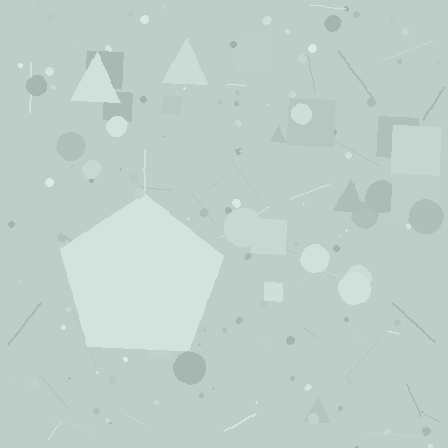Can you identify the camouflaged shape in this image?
The camouflaged shape is a pentagon.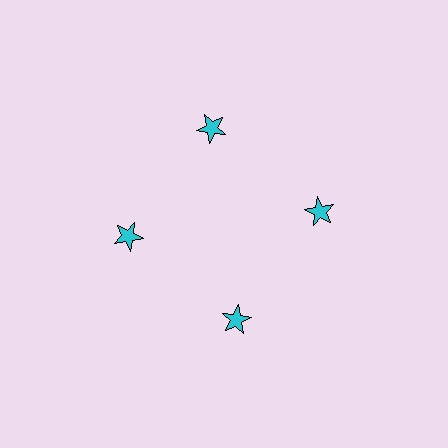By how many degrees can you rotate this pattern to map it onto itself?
The pattern maps onto itself every 90 degrees of rotation.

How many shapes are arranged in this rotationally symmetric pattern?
There are 4 shapes, arranged in 4 groups of 1.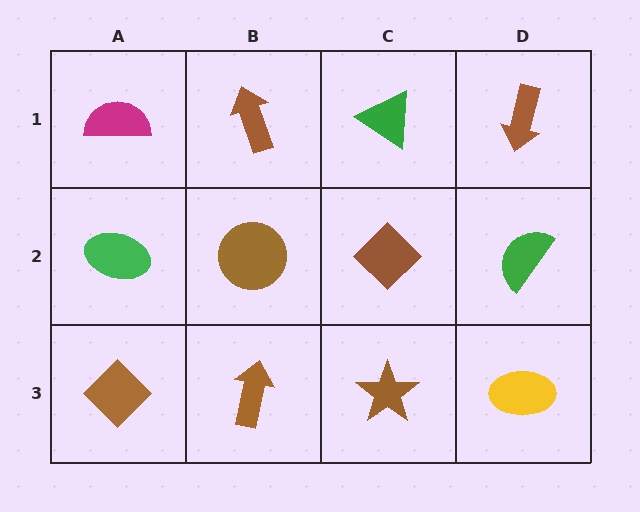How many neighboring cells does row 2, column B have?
4.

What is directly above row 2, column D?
A brown arrow.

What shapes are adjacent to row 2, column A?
A magenta semicircle (row 1, column A), a brown diamond (row 3, column A), a brown circle (row 2, column B).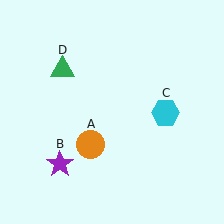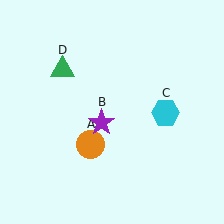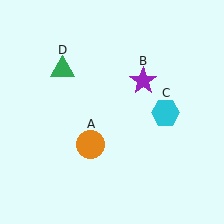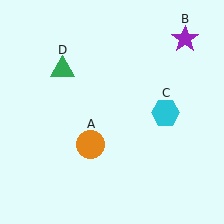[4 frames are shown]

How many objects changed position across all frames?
1 object changed position: purple star (object B).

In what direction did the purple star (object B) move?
The purple star (object B) moved up and to the right.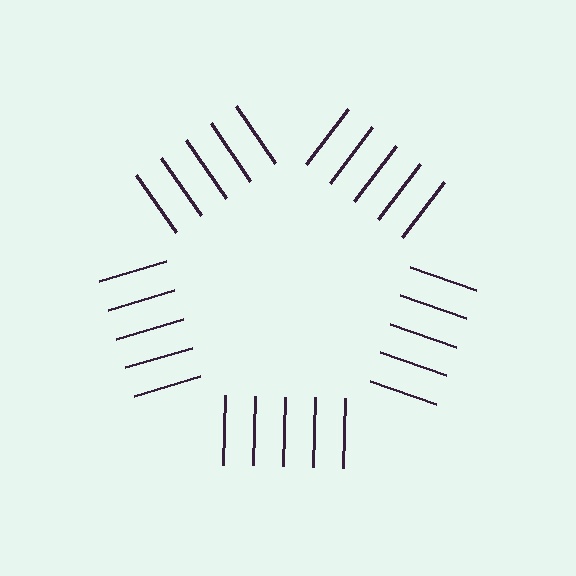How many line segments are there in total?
25 — 5 along each of the 5 edges.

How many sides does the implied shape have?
5 sides — the line-ends trace a pentagon.